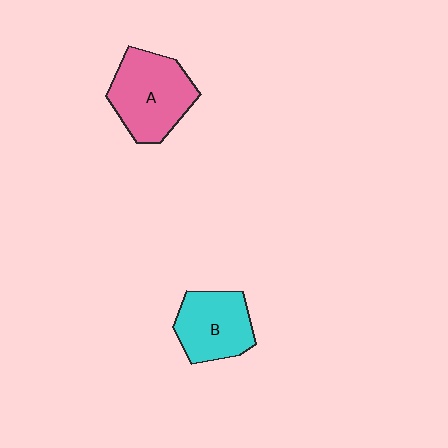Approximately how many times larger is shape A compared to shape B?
Approximately 1.2 times.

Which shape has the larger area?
Shape A (pink).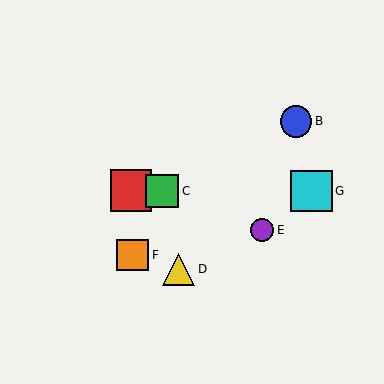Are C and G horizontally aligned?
Yes, both are at y≈191.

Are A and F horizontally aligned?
No, A is at y≈191 and F is at y≈255.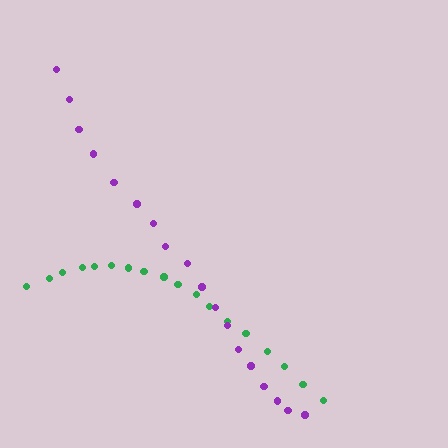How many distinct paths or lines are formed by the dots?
There are 2 distinct paths.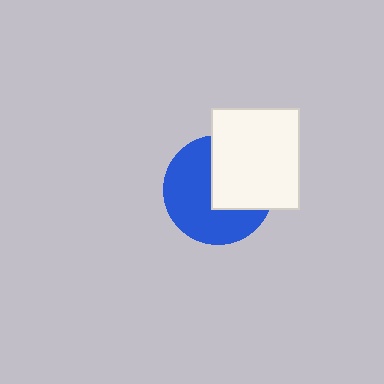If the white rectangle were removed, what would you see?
You would see the complete blue circle.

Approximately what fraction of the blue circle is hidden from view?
Roughly 41% of the blue circle is hidden behind the white rectangle.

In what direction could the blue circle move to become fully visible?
The blue circle could move toward the lower-left. That would shift it out from behind the white rectangle entirely.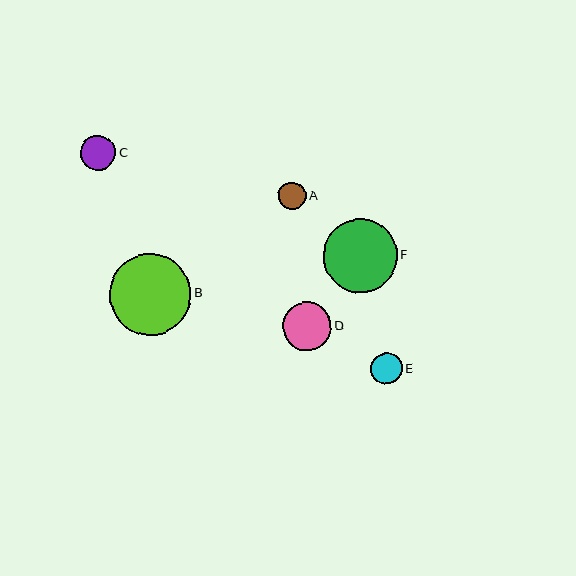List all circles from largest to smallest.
From largest to smallest: B, F, D, C, E, A.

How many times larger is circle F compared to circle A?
Circle F is approximately 2.7 times the size of circle A.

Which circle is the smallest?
Circle A is the smallest with a size of approximately 27 pixels.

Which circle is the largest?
Circle B is the largest with a size of approximately 82 pixels.